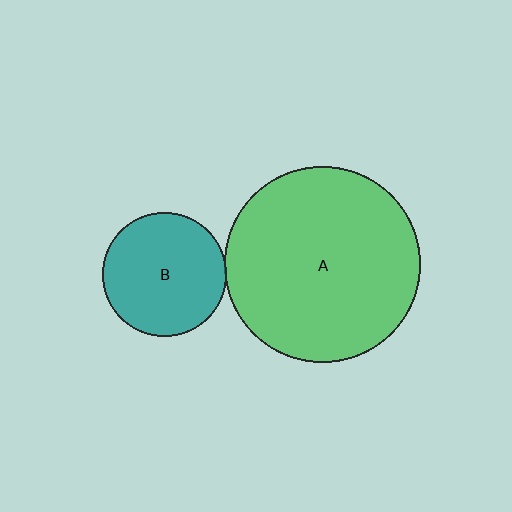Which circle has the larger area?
Circle A (green).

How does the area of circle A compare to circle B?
Approximately 2.5 times.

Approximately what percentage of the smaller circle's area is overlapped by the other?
Approximately 5%.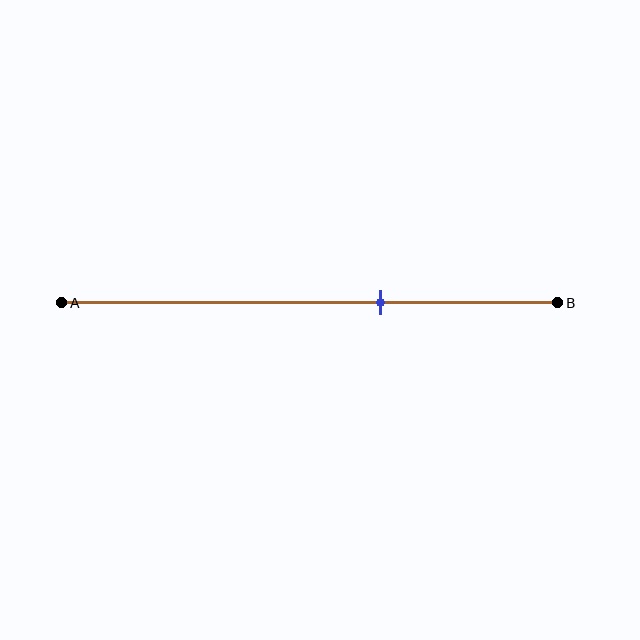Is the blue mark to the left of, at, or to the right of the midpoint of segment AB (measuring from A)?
The blue mark is to the right of the midpoint of segment AB.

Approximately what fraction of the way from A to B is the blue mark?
The blue mark is approximately 65% of the way from A to B.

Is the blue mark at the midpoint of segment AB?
No, the mark is at about 65% from A, not at the 50% midpoint.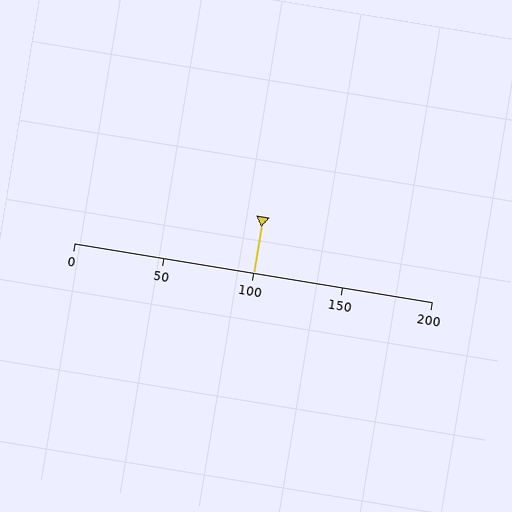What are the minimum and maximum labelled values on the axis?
The axis runs from 0 to 200.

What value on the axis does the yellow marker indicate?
The marker indicates approximately 100.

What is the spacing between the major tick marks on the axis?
The major ticks are spaced 50 apart.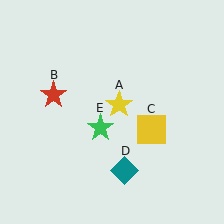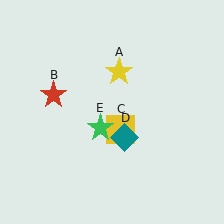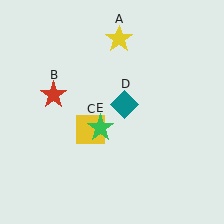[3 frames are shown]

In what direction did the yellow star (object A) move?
The yellow star (object A) moved up.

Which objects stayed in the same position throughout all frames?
Red star (object B) and green star (object E) remained stationary.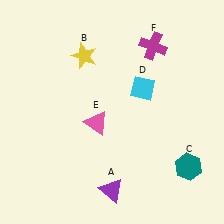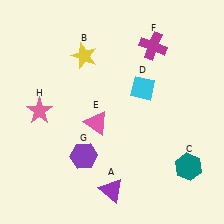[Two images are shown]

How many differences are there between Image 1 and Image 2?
There are 2 differences between the two images.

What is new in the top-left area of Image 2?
A pink star (H) was added in the top-left area of Image 2.